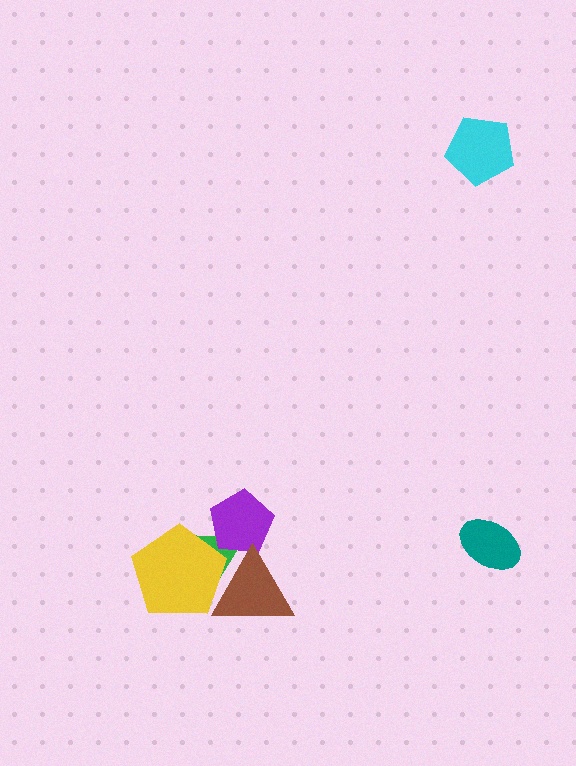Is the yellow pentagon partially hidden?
Yes, it is partially covered by another shape.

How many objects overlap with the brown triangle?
3 objects overlap with the brown triangle.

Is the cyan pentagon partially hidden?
No, no other shape covers it.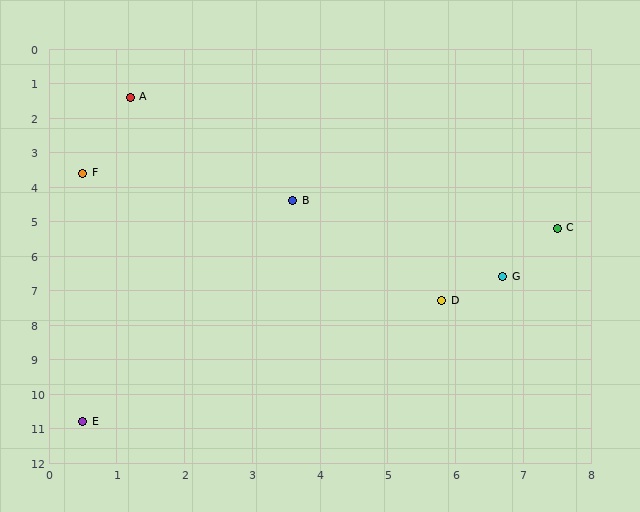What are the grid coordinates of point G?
Point G is at approximately (6.7, 6.6).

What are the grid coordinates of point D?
Point D is at approximately (5.8, 7.3).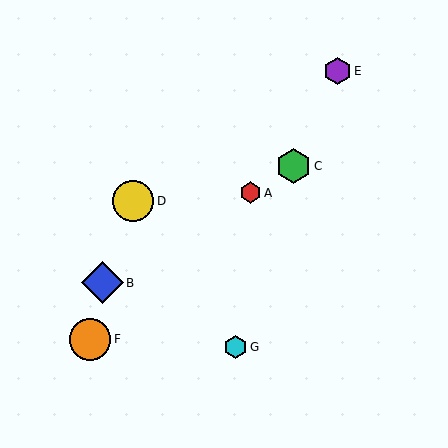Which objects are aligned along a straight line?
Objects A, B, C are aligned along a straight line.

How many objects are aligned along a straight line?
3 objects (A, B, C) are aligned along a straight line.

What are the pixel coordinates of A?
Object A is at (250, 193).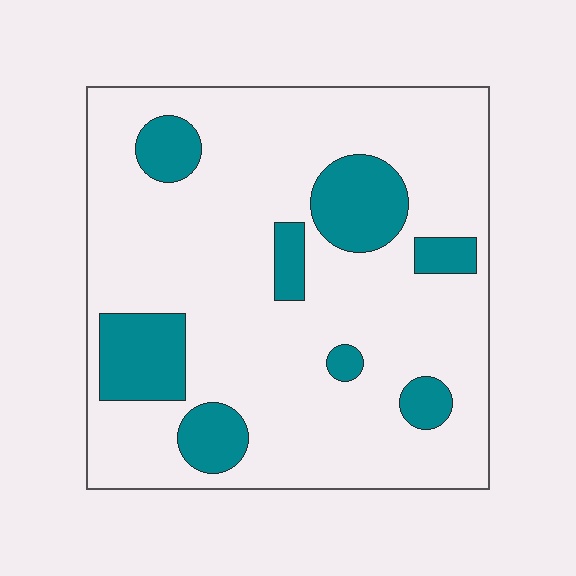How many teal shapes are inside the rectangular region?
8.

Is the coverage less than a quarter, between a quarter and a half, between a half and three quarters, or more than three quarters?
Less than a quarter.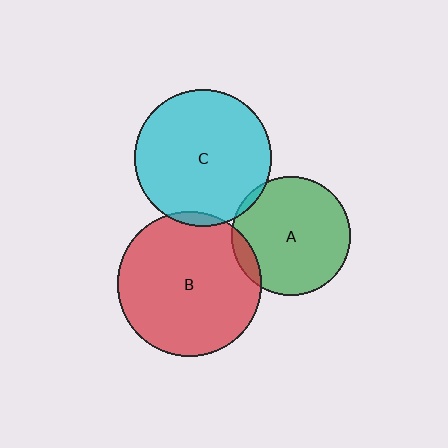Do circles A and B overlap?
Yes.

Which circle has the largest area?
Circle B (red).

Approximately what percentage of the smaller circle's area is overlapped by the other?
Approximately 10%.